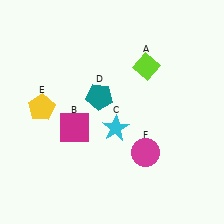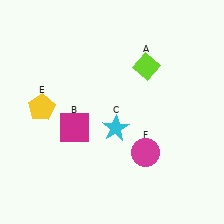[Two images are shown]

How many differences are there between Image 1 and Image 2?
There is 1 difference between the two images.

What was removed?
The teal pentagon (D) was removed in Image 2.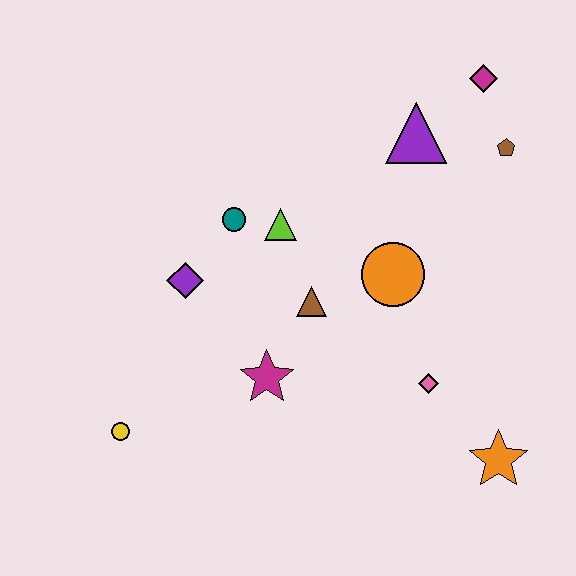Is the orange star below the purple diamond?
Yes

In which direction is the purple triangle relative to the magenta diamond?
The purple triangle is to the left of the magenta diamond.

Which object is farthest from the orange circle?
The yellow circle is farthest from the orange circle.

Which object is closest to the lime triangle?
The teal circle is closest to the lime triangle.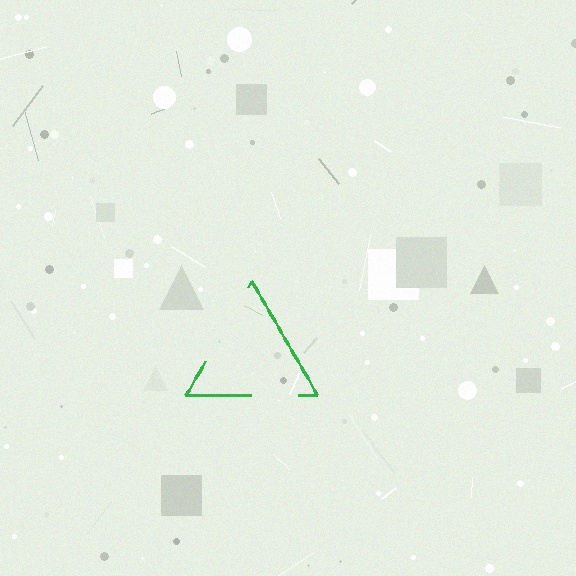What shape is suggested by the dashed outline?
The dashed outline suggests a triangle.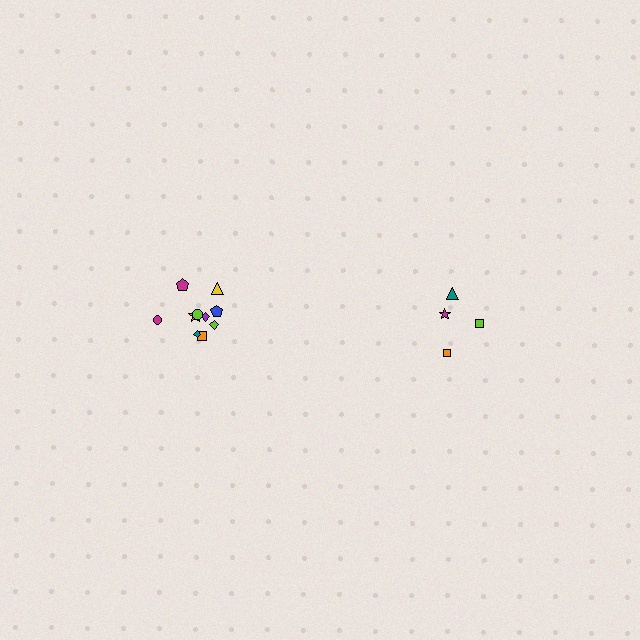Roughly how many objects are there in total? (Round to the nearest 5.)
Roughly 15 objects in total.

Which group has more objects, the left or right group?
The left group.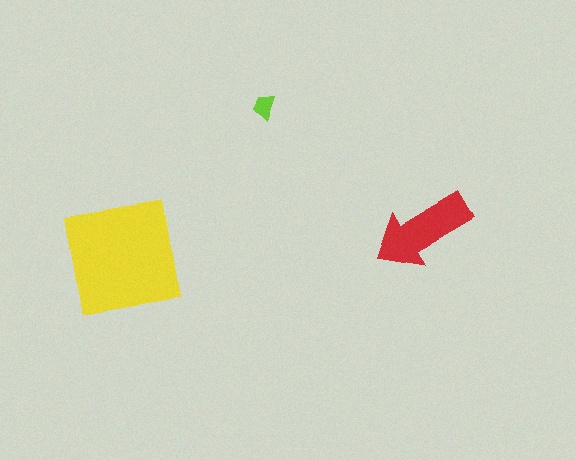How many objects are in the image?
There are 3 objects in the image.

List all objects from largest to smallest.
The yellow square, the red arrow, the lime trapezoid.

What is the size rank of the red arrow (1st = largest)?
2nd.